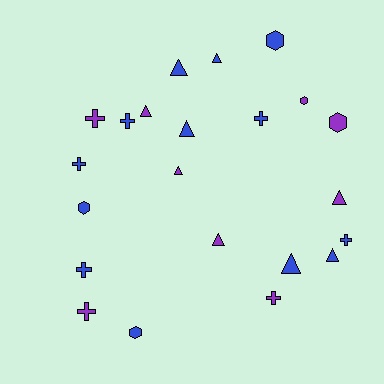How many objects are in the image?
There are 22 objects.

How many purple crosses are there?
There are 3 purple crosses.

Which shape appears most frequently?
Triangle, with 9 objects.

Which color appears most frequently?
Blue, with 13 objects.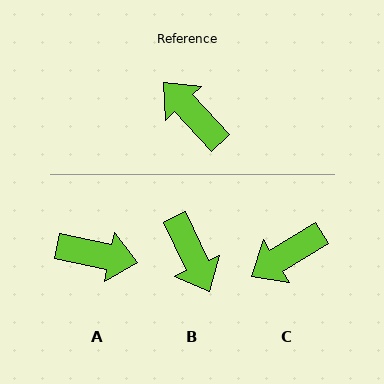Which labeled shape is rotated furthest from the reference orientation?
B, about 162 degrees away.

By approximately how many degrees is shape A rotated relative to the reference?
Approximately 145 degrees clockwise.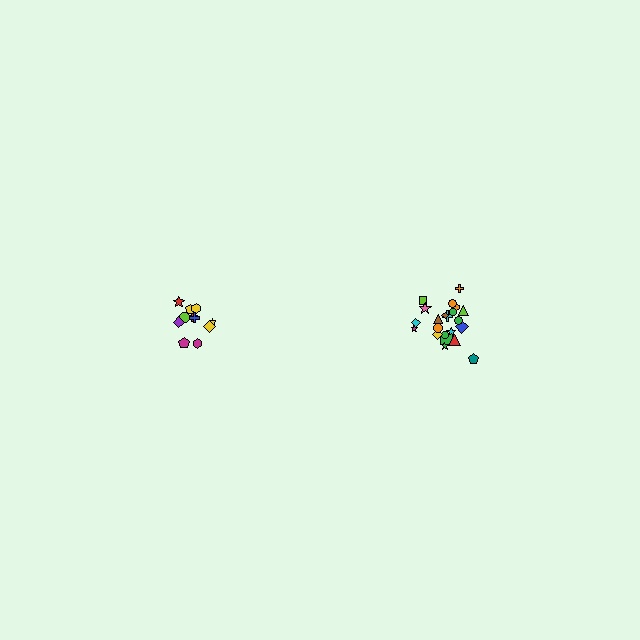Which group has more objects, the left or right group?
The right group.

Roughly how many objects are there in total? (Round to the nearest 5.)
Roughly 35 objects in total.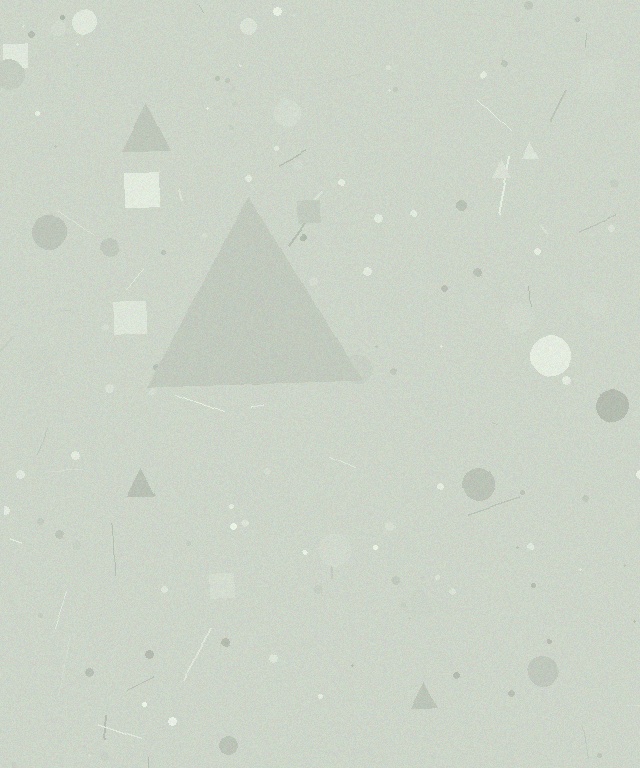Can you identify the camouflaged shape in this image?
The camouflaged shape is a triangle.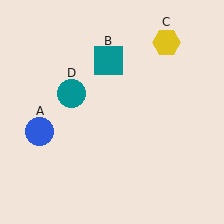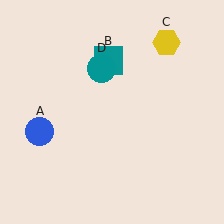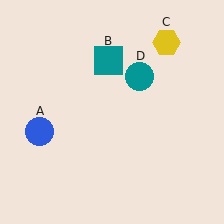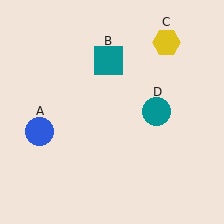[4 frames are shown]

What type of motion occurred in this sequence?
The teal circle (object D) rotated clockwise around the center of the scene.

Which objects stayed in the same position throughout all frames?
Blue circle (object A) and teal square (object B) and yellow hexagon (object C) remained stationary.